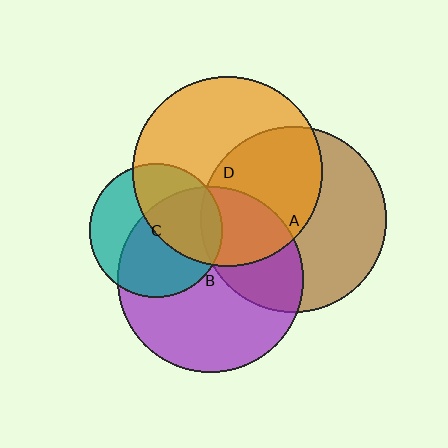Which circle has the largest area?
Circle D (orange).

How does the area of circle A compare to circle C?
Approximately 1.9 times.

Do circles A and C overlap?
Yes.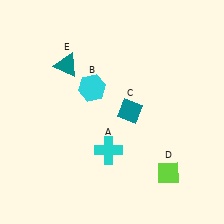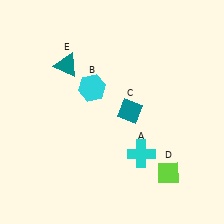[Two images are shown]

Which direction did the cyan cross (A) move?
The cyan cross (A) moved right.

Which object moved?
The cyan cross (A) moved right.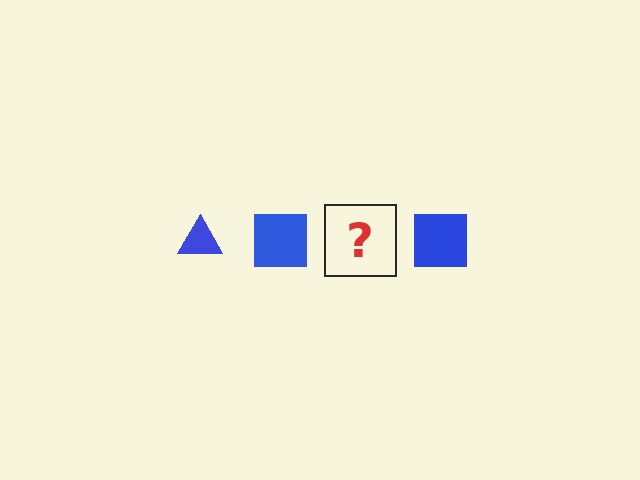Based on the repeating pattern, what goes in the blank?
The blank should be a blue triangle.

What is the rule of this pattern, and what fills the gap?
The rule is that the pattern cycles through triangle, square shapes in blue. The gap should be filled with a blue triangle.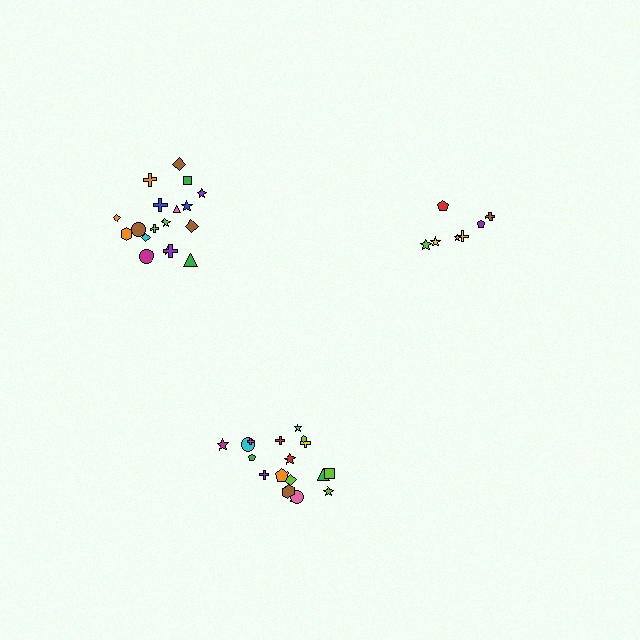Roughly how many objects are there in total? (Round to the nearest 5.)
Roughly 45 objects in total.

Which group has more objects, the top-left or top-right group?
The top-left group.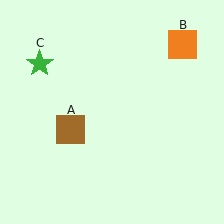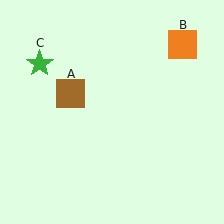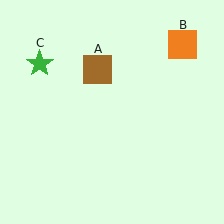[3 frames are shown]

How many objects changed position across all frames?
1 object changed position: brown square (object A).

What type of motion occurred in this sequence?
The brown square (object A) rotated clockwise around the center of the scene.